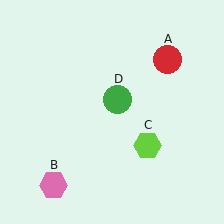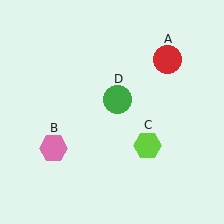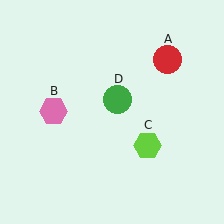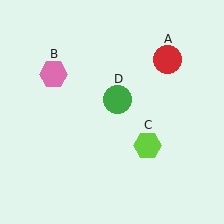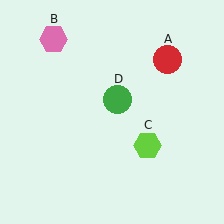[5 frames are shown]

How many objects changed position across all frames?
1 object changed position: pink hexagon (object B).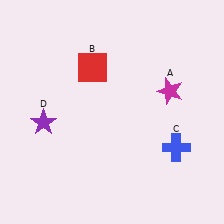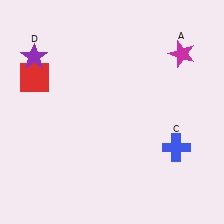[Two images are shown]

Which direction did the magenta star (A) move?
The magenta star (A) moved up.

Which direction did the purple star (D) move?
The purple star (D) moved up.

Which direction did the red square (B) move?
The red square (B) moved left.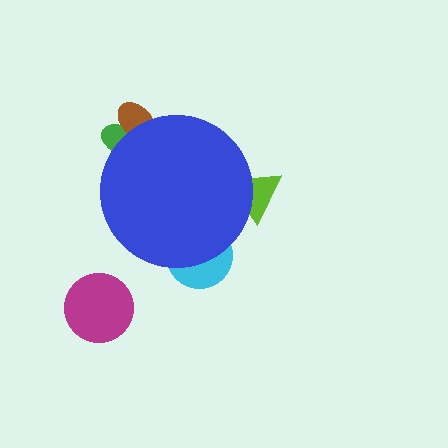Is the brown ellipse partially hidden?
Yes, the brown ellipse is partially hidden behind the blue circle.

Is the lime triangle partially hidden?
Yes, the lime triangle is partially hidden behind the blue circle.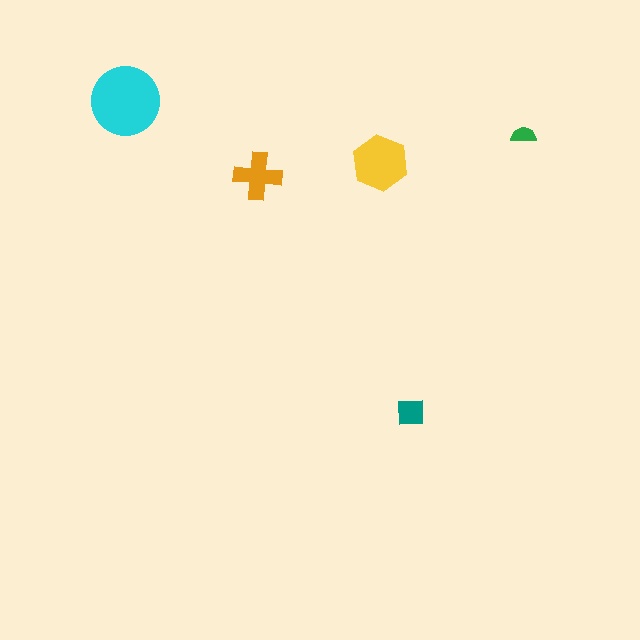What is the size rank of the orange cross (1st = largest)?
3rd.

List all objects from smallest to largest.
The green semicircle, the teal square, the orange cross, the yellow hexagon, the cyan circle.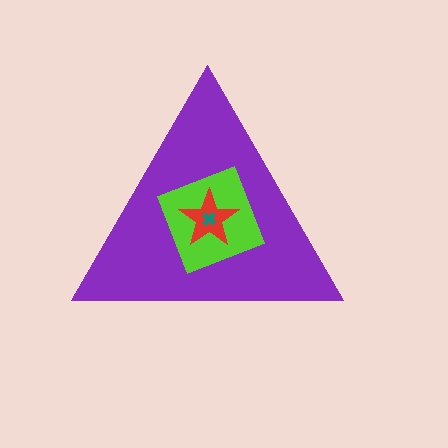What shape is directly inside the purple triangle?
The lime square.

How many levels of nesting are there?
4.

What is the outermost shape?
The purple triangle.